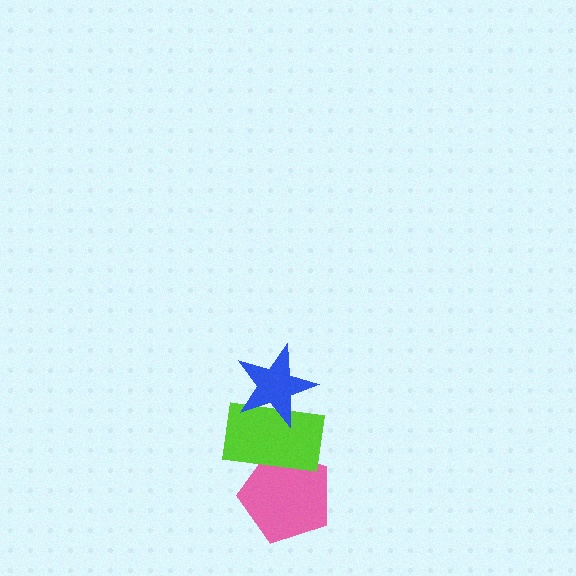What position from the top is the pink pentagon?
The pink pentagon is 3rd from the top.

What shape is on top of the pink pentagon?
The lime rectangle is on top of the pink pentagon.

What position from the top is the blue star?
The blue star is 1st from the top.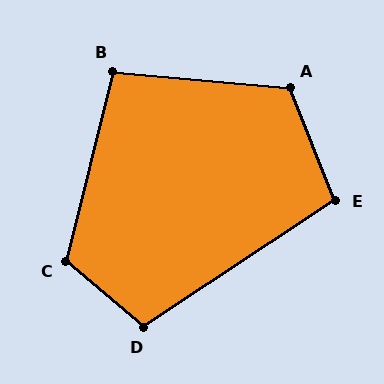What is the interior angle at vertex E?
Approximately 102 degrees (obtuse).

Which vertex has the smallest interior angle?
B, at approximately 99 degrees.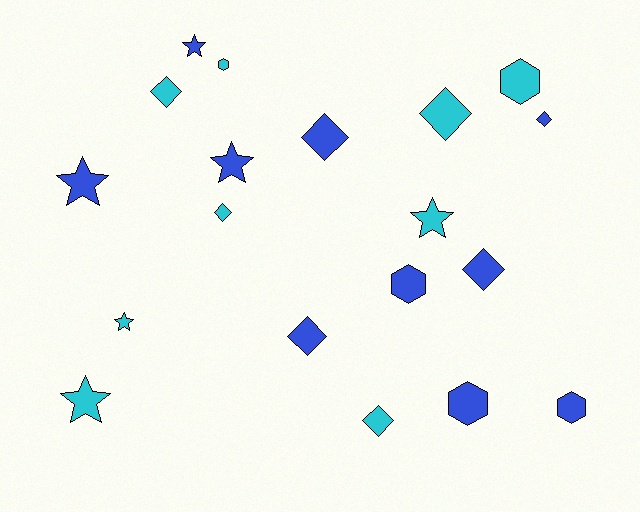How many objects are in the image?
There are 19 objects.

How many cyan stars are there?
There are 3 cyan stars.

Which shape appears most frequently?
Diamond, with 8 objects.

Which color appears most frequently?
Blue, with 10 objects.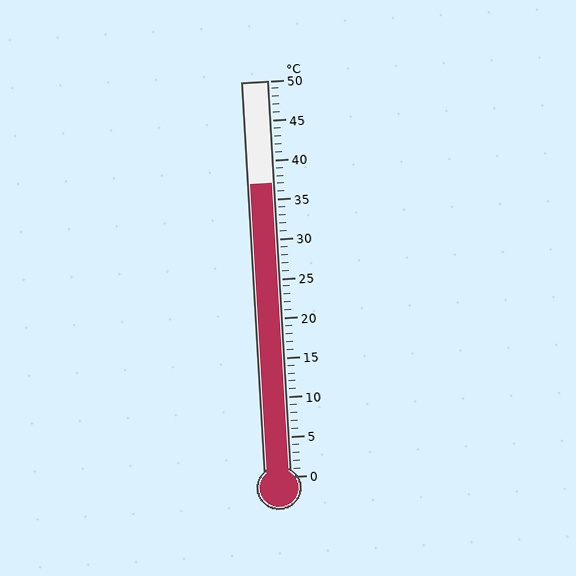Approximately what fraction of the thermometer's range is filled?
The thermometer is filled to approximately 75% of its range.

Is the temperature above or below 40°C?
The temperature is below 40°C.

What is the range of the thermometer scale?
The thermometer scale ranges from 0°C to 50°C.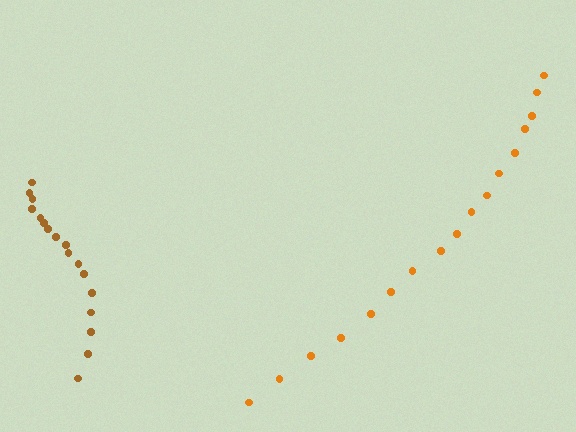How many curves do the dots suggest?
There are 2 distinct paths.